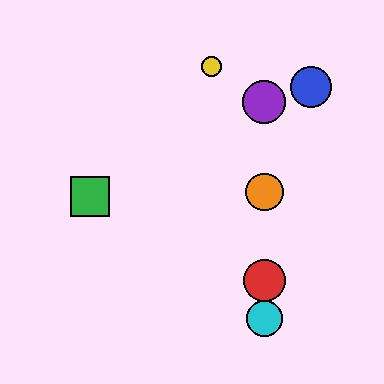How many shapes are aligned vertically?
4 shapes (the red circle, the purple circle, the orange circle, the cyan circle) are aligned vertically.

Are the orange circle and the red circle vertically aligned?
Yes, both are at x≈264.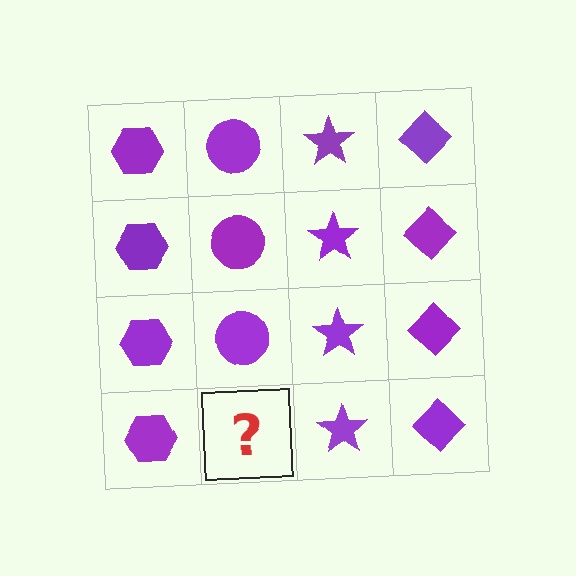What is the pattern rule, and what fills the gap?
The rule is that each column has a consistent shape. The gap should be filled with a purple circle.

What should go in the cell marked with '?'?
The missing cell should contain a purple circle.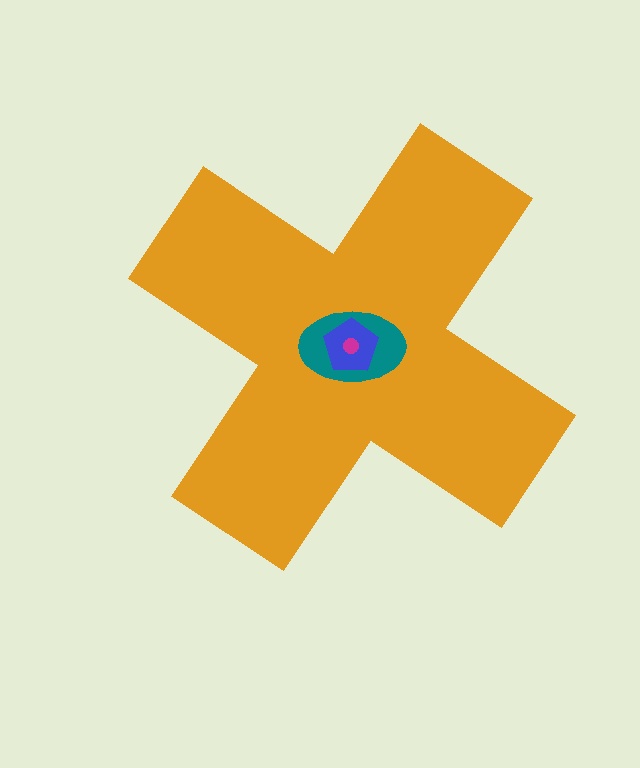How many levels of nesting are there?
4.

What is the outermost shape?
The orange cross.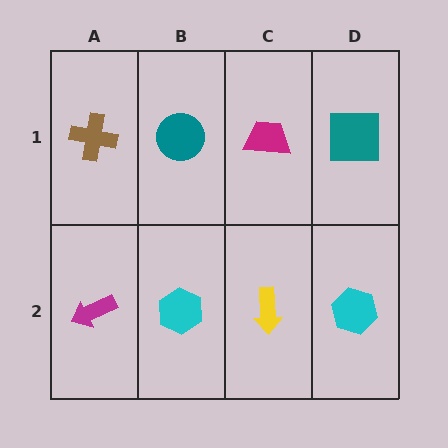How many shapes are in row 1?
4 shapes.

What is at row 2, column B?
A cyan hexagon.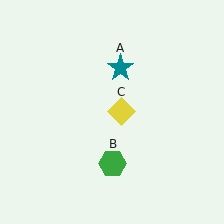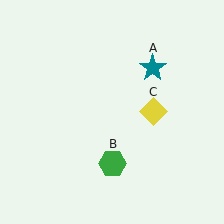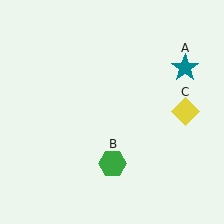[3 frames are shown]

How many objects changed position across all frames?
2 objects changed position: teal star (object A), yellow diamond (object C).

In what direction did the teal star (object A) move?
The teal star (object A) moved right.